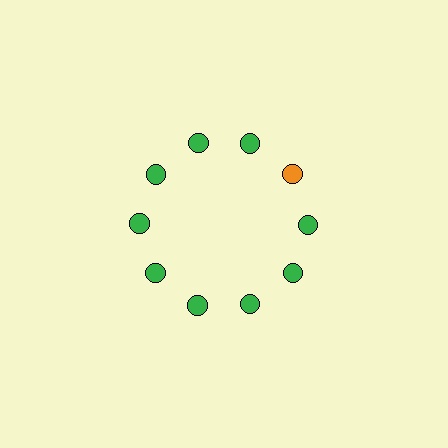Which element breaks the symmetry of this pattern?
The orange circle at roughly the 2 o'clock position breaks the symmetry. All other shapes are green circles.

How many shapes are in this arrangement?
There are 10 shapes arranged in a ring pattern.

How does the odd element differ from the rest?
It has a different color: orange instead of green.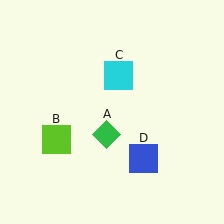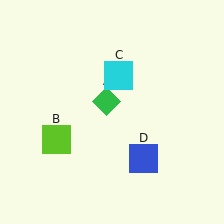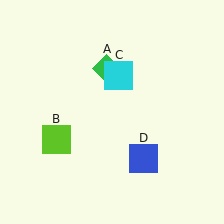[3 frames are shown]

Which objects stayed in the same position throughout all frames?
Lime square (object B) and cyan square (object C) and blue square (object D) remained stationary.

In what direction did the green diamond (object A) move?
The green diamond (object A) moved up.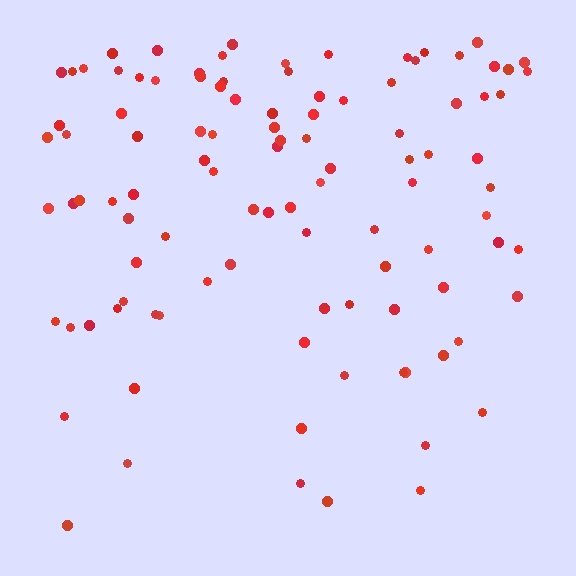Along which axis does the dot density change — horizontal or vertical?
Vertical.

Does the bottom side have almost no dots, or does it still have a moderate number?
Still a moderate number, just noticeably fewer than the top.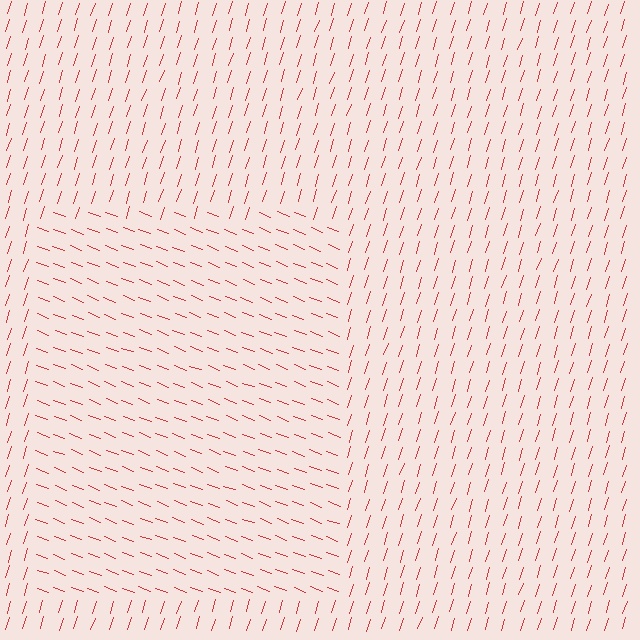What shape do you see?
I see a rectangle.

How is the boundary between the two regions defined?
The boundary is defined purely by a change in line orientation (approximately 87 degrees difference). All lines are the same color and thickness.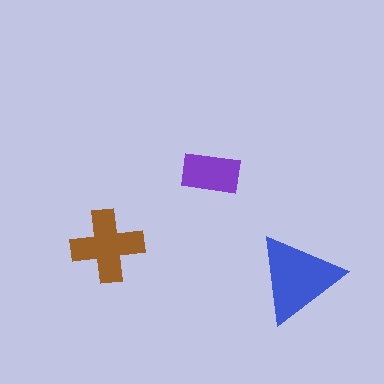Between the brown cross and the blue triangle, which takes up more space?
The blue triangle.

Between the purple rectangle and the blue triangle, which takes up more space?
The blue triangle.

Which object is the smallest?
The purple rectangle.